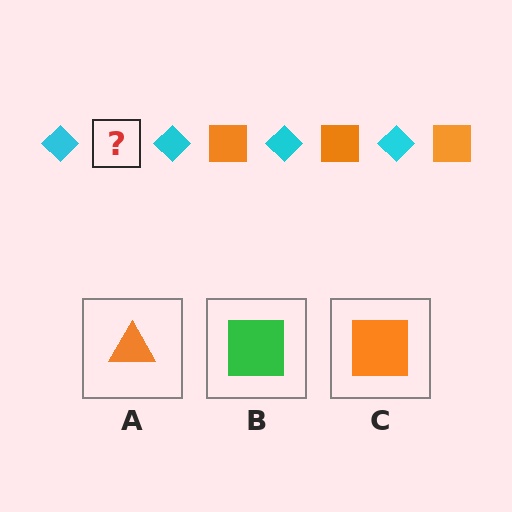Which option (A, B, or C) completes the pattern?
C.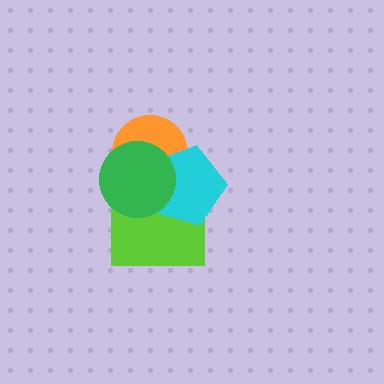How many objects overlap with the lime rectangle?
2 objects overlap with the lime rectangle.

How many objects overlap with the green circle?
3 objects overlap with the green circle.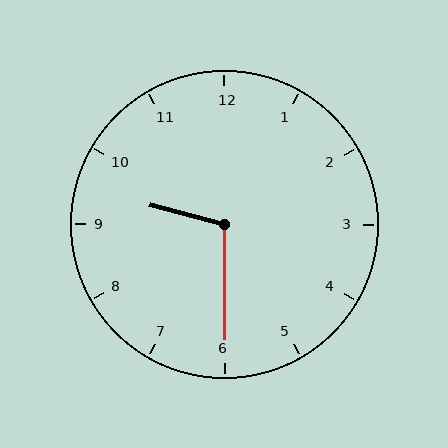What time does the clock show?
9:30.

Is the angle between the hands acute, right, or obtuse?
It is obtuse.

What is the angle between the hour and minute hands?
Approximately 105 degrees.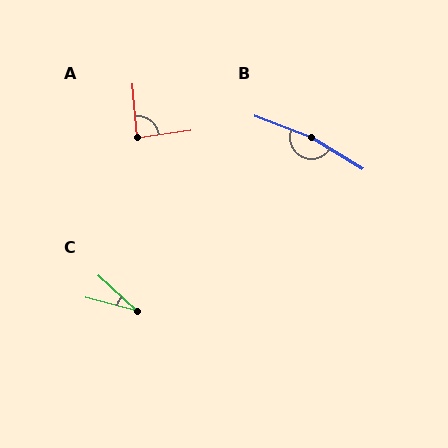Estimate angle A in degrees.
Approximately 87 degrees.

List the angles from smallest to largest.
C (28°), A (87°), B (170°).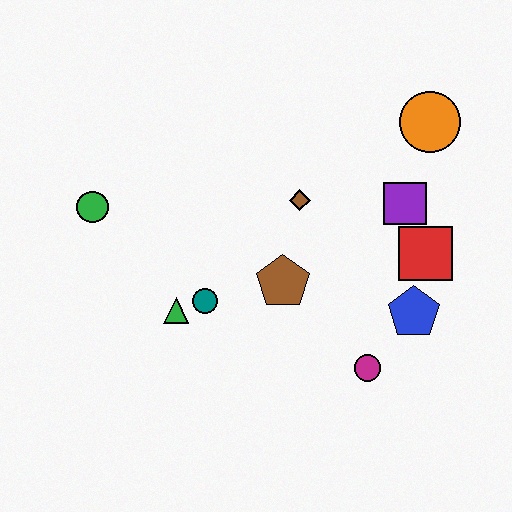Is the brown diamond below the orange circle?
Yes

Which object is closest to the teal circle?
The green triangle is closest to the teal circle.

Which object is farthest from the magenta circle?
The green circle is farthest from the magenta circle.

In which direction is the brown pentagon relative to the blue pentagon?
The brown pentagon is to the left of the blue pentagon.